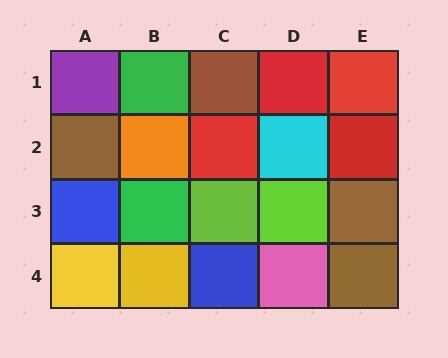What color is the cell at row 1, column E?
Red.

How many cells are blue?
2 cells are blue.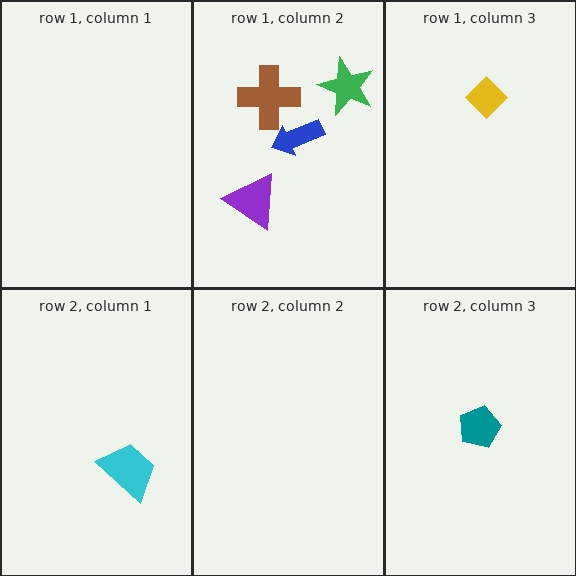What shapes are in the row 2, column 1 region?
The cyan trapezoid.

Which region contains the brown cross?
The row 1, column 2 region.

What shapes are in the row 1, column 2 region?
The green star, the blue arrow, the purple triangle, the brown cross.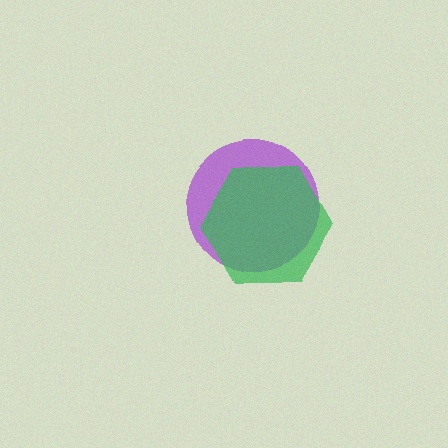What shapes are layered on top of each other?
The layered shapes are: a purple circle, a green hexagon.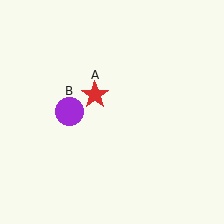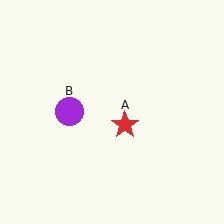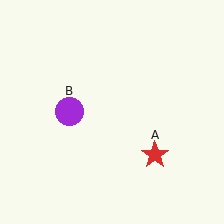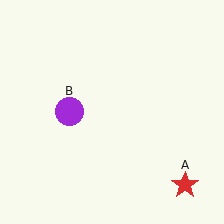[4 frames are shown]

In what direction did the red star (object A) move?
The red star (object A) moved down and to the right.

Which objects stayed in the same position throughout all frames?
Purple circle (object B) remained stationary.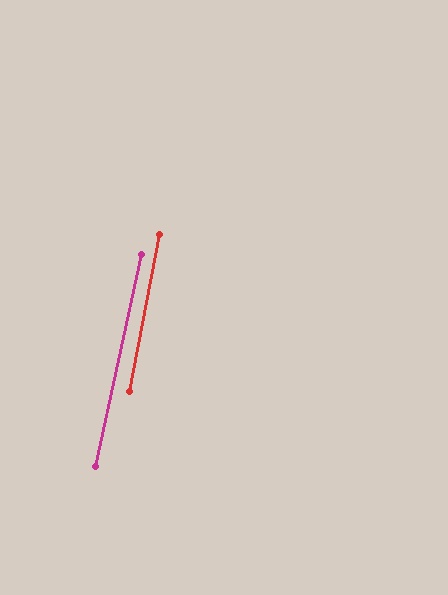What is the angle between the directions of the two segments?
Approximately 1 degree.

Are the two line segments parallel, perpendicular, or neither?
Parallel — their directions differ by only 1.2°.